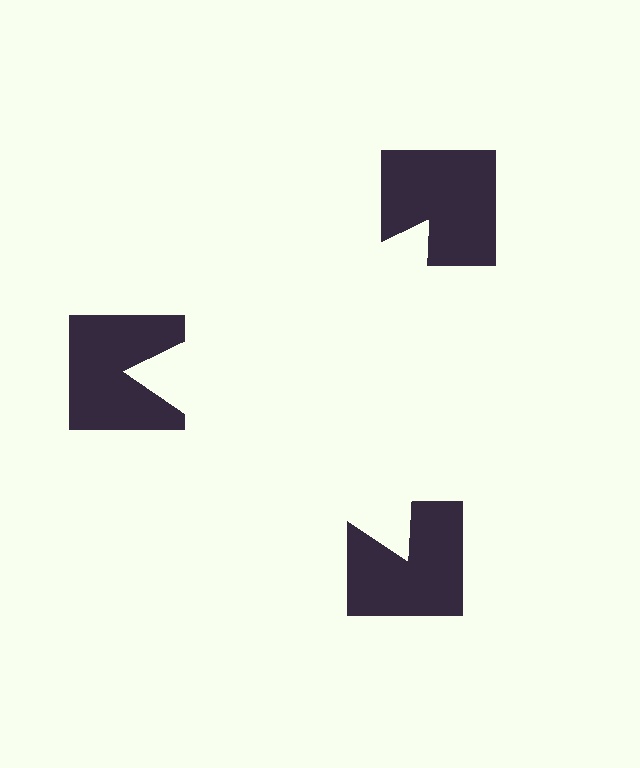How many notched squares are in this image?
There are 3 — one at each vertex of the illusory triangle.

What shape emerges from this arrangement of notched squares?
An illusory triangle — its edges are inferred from the aligned wedge cuts in the notched squares, not physically drawn.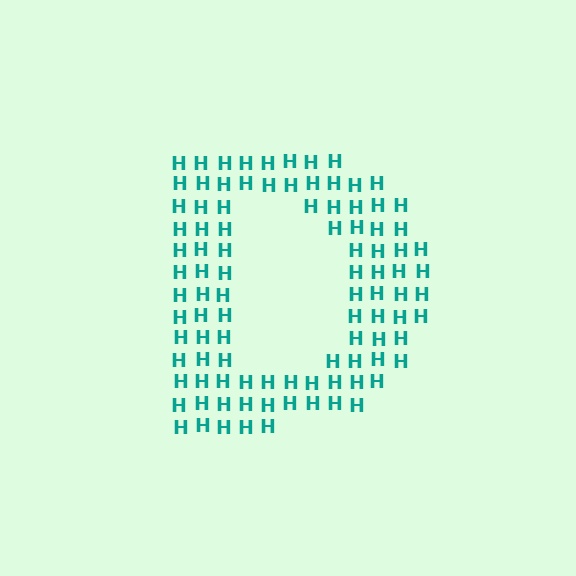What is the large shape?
The large shape is the letter D.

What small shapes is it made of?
It is made of small letter H's.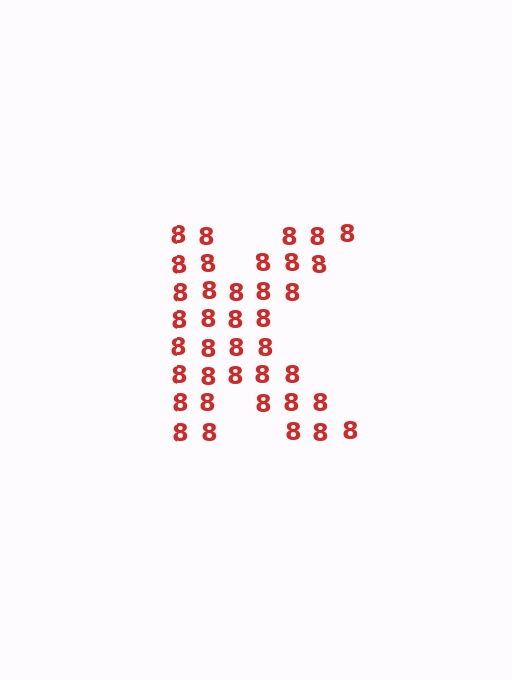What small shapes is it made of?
It is made of small digit 8's.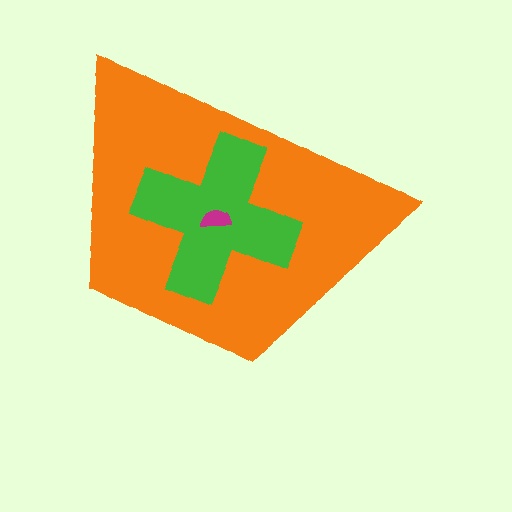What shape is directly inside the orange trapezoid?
The green cross.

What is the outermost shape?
The orange trapezoid.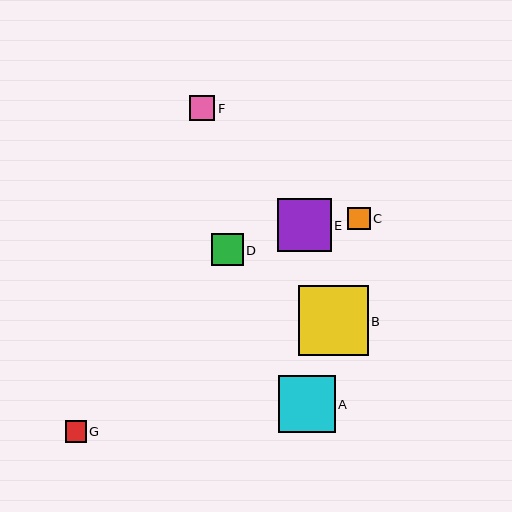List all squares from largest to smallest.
From largest to smallest: B, A, E, D, F, C, G.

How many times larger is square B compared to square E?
Square B is approximately 1.3 times the size of square E.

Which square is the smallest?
Square G is the smallest with a size of approximately 21 pixels.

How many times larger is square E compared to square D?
Square E is approximately 1.7 times the size of square D.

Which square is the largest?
Square B is the largest with a size of approximately 70 pixels.